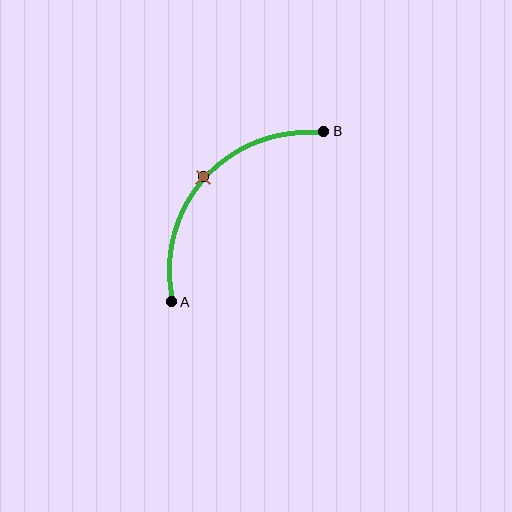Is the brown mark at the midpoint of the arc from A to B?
Yes. The brown mark lies on the arc at equal arc-length from both A and B — it is the arc midpoint.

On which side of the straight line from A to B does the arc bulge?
The arc bulges above and to the left of the straight line connecting A and B.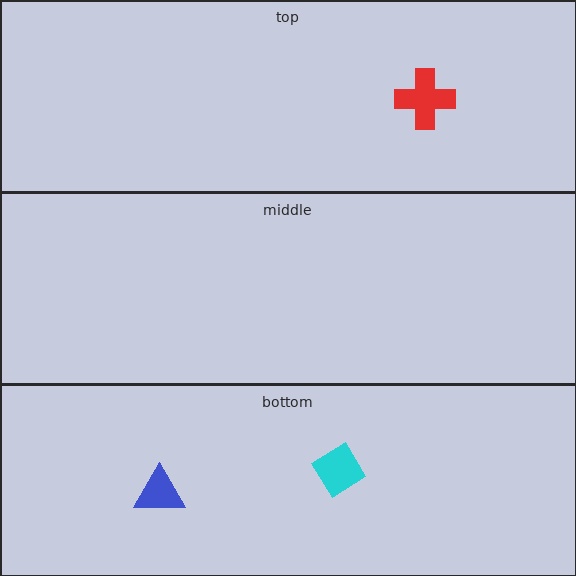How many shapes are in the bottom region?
2.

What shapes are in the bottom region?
The blue triangle, the cyan diamond.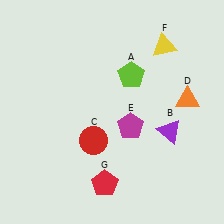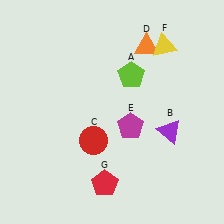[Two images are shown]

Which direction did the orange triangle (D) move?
The orange triangle (D) moved up.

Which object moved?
The orange triangle (D) moved up.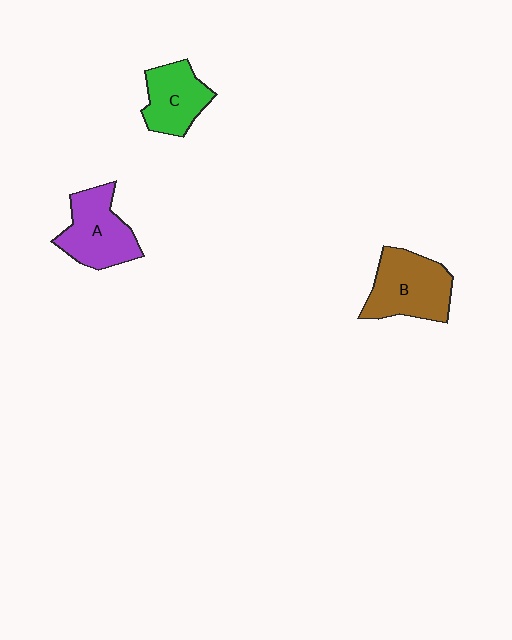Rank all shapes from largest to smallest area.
From largest to smallest: B (brown), A (purple), C (green).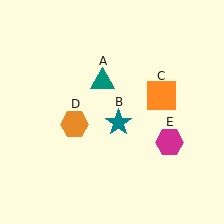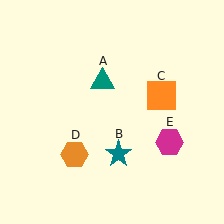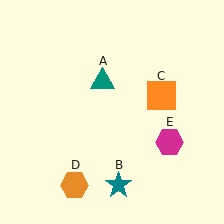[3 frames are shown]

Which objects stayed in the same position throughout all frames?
Teal triangle (object A) and orange square (object C) and magenta hexagon (object E) remained stationary.